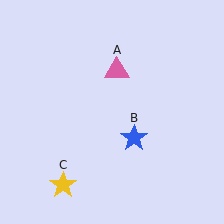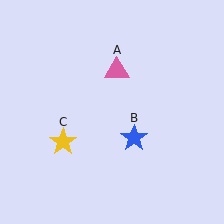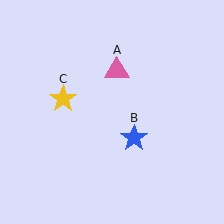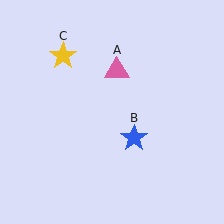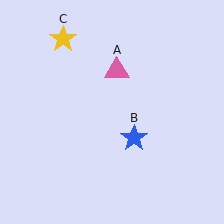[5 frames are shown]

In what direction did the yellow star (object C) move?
The yellow star (object C) moved up.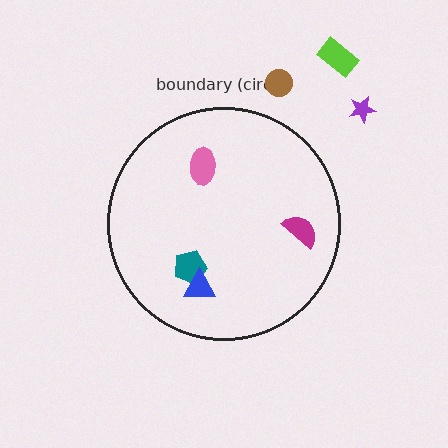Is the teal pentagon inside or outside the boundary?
Inside.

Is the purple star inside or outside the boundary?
Outside.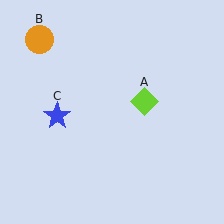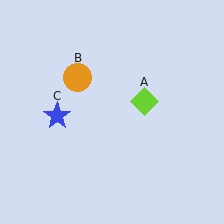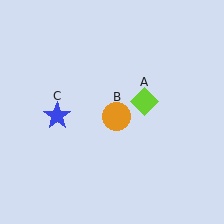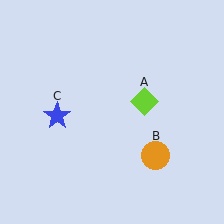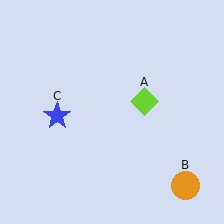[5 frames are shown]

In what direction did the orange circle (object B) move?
The orange circle (object B) moved down and to the right.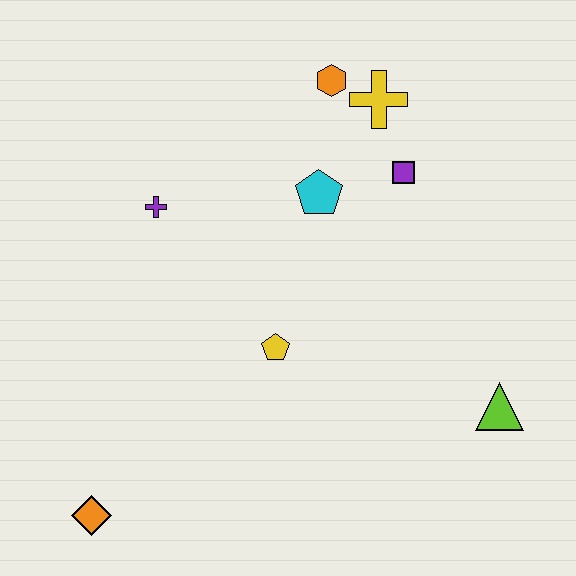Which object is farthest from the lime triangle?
The orange diamond is farthest from the lime triangle.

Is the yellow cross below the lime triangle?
No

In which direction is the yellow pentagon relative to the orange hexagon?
The yellow pentagon is below the orange hexagon.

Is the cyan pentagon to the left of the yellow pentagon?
No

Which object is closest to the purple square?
The yellow cross is closest to the purple square.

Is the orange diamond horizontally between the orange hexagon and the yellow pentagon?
No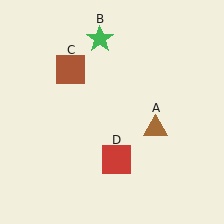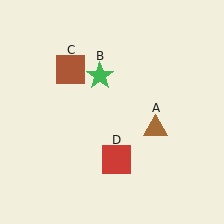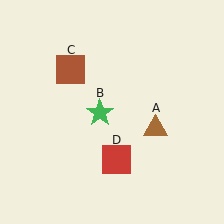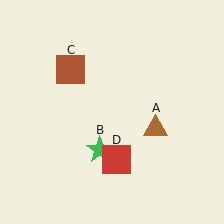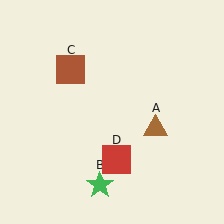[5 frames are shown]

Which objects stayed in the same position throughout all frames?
Brown triangle (object A) and brown square (object C) and red square (object D) remained stationary.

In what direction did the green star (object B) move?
The green star (object B) moved down.